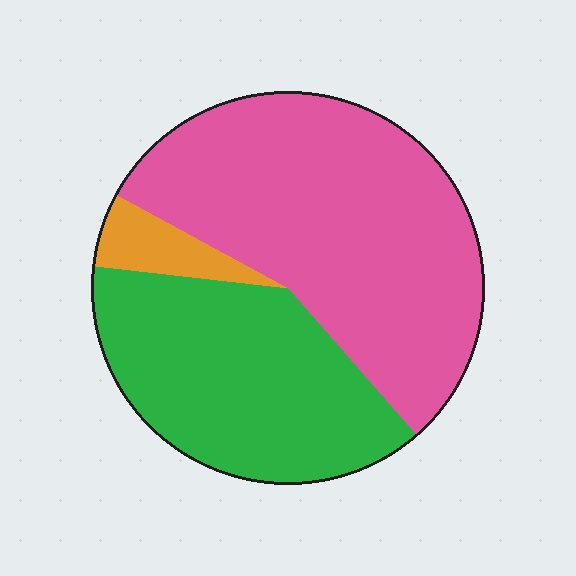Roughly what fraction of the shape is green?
Green covers 38% of the shape.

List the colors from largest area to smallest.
From largest to smallest: pink, green, orange.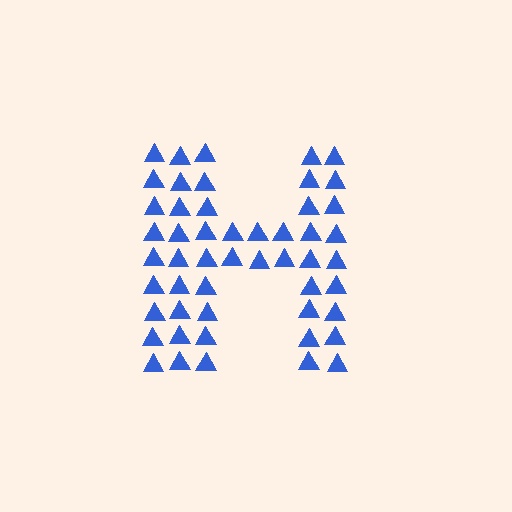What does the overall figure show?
The overall figure shows the letter H.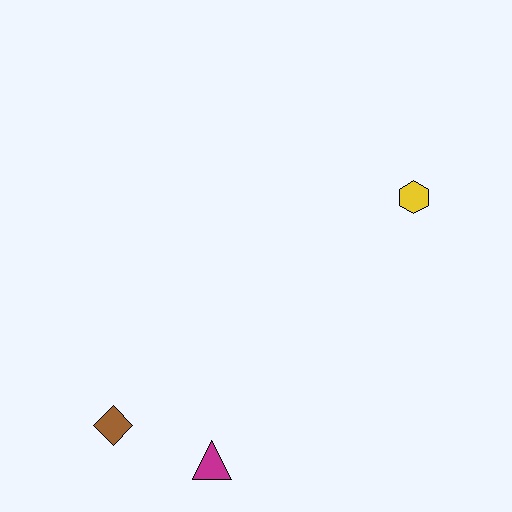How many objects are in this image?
There are 3 objects.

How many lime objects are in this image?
There are no lime objects.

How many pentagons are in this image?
There are no pentagons.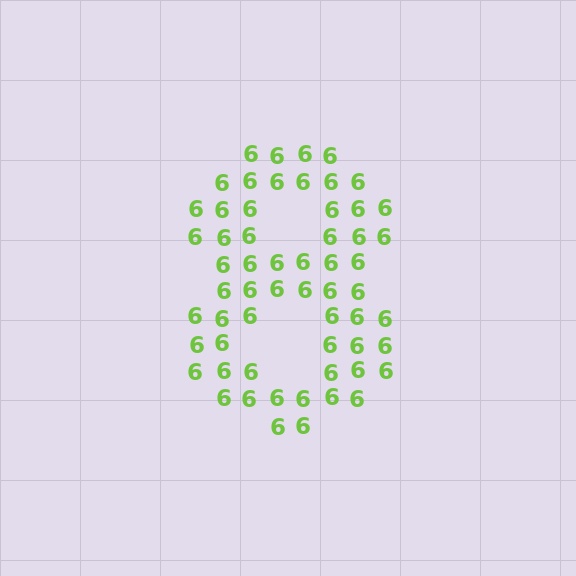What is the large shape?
The large shape is the digit 8.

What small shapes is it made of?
It is made of small digit 6's.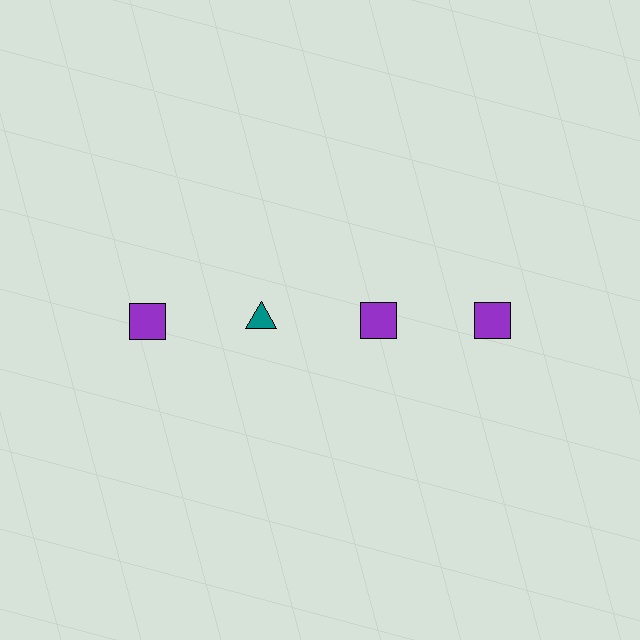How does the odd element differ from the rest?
It differs in both color (teal instead of purple) and shape (triangle instead of square).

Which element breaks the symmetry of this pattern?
The teal triangle in the top row, second from left column breaks the symmetry. All other shapes are purple squares.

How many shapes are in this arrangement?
There are 4 shapes arranged in a grid pattern.